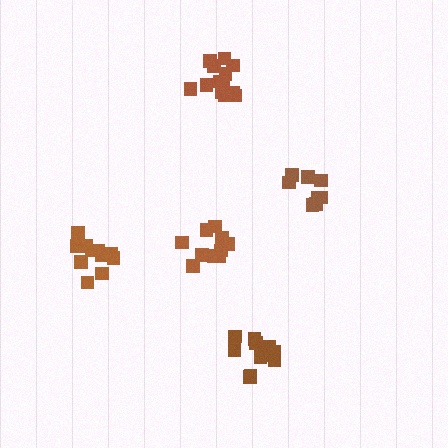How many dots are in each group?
Group 1: 8 dots, Group 2: 12 dots, Group 3: 11 dots, Group 4: 13 dots, Group 5: 10 dots (54 total).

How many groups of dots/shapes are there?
There are 5 groups.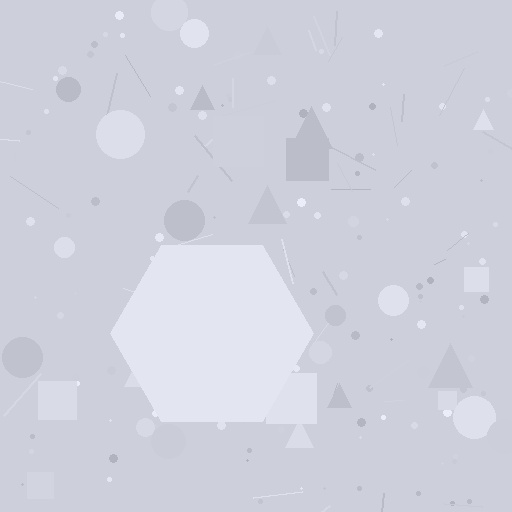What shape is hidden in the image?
A hexagon is hidden in the image.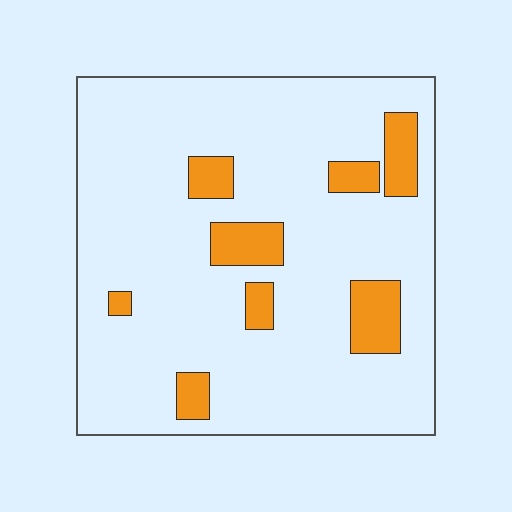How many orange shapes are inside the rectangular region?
8.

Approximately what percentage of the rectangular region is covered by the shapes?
Approximately 15%.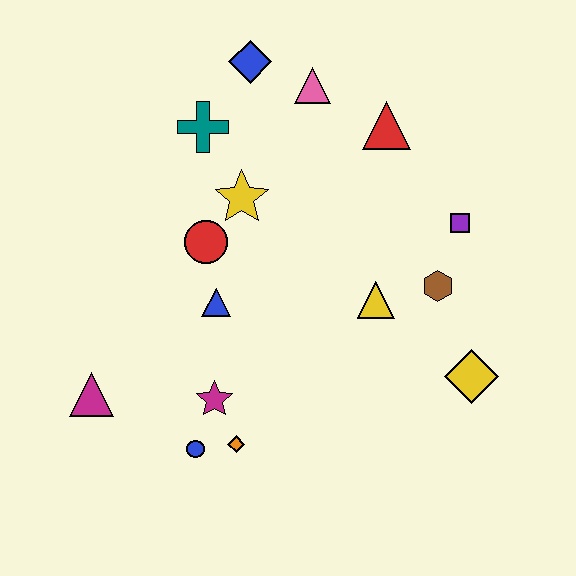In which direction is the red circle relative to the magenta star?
The red circle is above the magenta star.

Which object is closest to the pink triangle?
The blue diamond is closest to the pink triangle.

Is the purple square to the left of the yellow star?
No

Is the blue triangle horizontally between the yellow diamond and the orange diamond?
No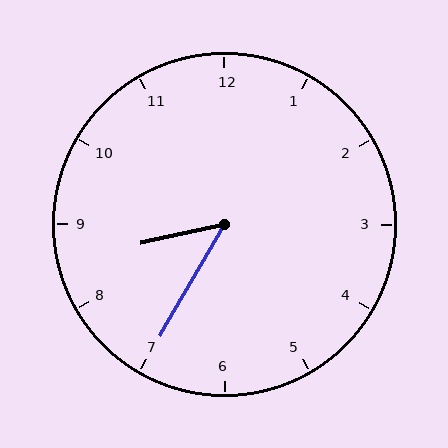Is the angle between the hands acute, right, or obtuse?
It is acute.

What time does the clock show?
8:35.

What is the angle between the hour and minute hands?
Approximately 48 degrees.